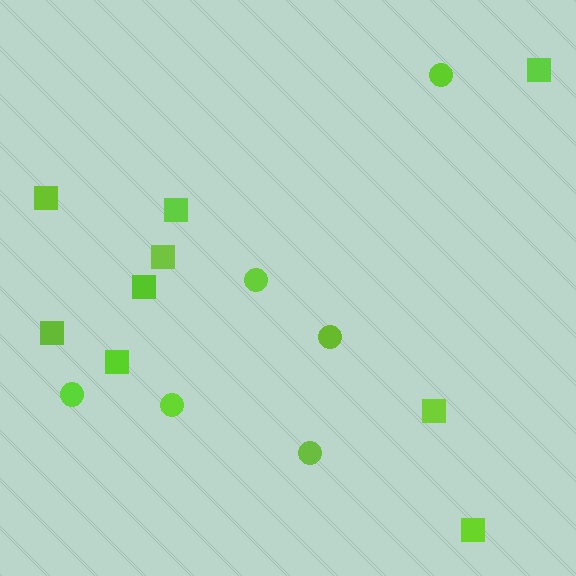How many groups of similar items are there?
There are 2 groups: one group of circles (6) and one group of squares (9).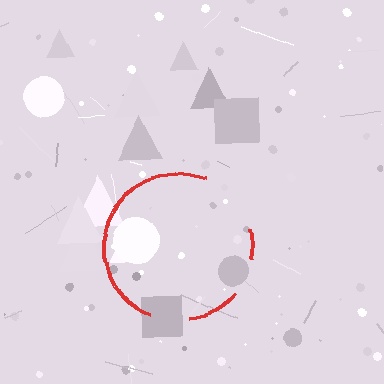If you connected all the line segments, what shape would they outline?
They would outline a circle.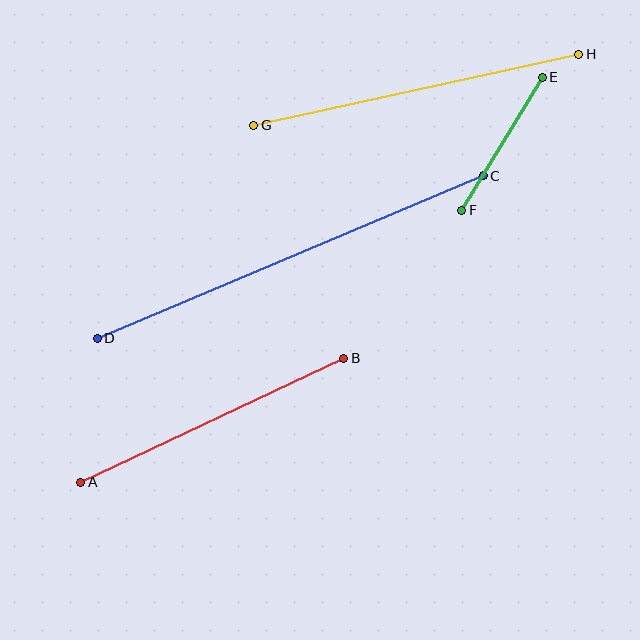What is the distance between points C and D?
The distance is approximately 419 pixels.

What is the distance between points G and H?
The distance is approximately 333 pixels.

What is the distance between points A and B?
The distance is approximately 291 pixels.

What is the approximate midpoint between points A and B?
The midpoint is at approximately (212, 420) pixels.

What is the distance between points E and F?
The distance is approximately 155 pixels.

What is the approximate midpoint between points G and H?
The midpoint is at approximately (416, 90) pixels.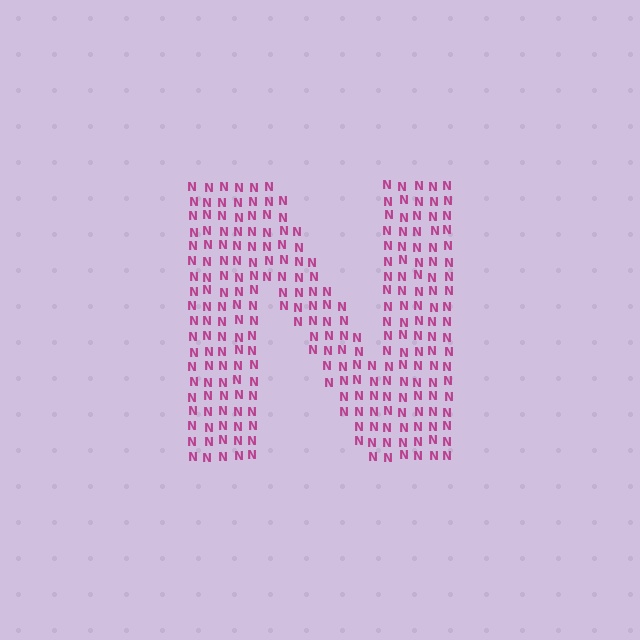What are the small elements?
The small elements are letter N's.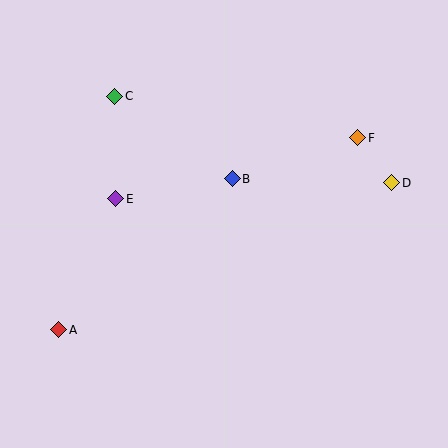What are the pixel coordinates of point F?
Point F is at (358, 138).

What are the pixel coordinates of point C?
Point C is at (115, 96).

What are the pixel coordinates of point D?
Point D is at (392, 183).